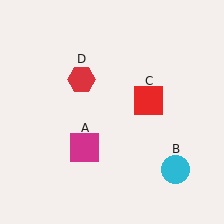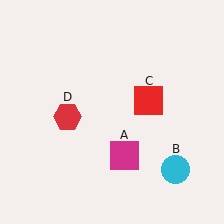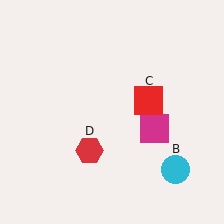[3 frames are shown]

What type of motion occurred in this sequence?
The magenta square (object A), red hexagon (object D) rotated counterclockwise around the center of the scene.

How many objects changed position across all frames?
2 objects changed position: magenta square (object A), red hexagon (object D).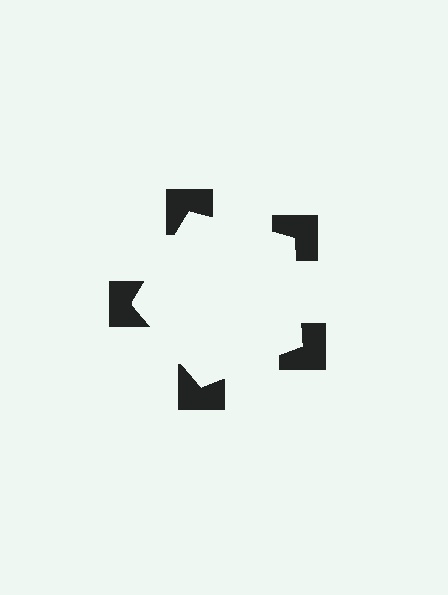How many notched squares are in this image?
There are 5 — one at each vertex of the illusory pentagon.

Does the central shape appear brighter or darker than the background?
It typically appears slightly brighter than the background, even though no actual brightness change is drawn.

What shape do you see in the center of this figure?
An illusory pentagon — its edges are inferred from the aligned wedge cuts in the notched squares, not physically drawn.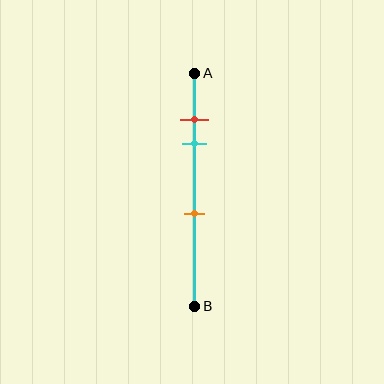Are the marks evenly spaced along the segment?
No, the marks are not evenly spaced.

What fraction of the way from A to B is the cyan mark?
The cyan mark is approximately 30% (0.3) of the way from A to B.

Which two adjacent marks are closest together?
The red and cyan marks are the closest adjacent pair.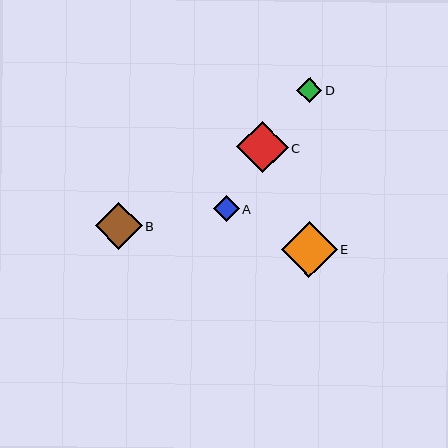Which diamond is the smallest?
Diamond D is the smallest with a size of approximately 25 pixels.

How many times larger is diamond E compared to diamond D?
Diamond E is approximately 2.2 times the size of diamond D.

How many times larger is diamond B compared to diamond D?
Diamond B is approximately 1.9 times the size of diamond D.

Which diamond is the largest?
Diamond E is the largest with a size of approximately 56 pixels.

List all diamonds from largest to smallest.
From largest to smallest: E, C, B, A, D.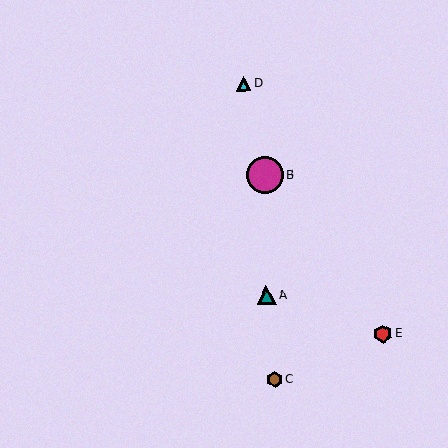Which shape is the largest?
The magenta circle (labeled B) is the largest.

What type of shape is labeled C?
Shape C is a brown hexagon.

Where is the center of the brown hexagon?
The center of the brown hexagon is at (275, 379).